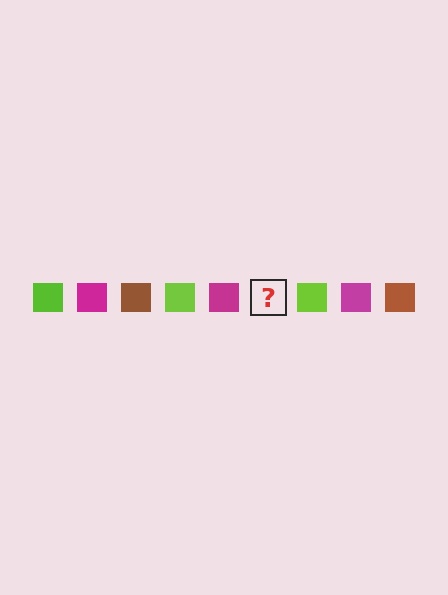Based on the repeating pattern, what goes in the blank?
The blank should be a brown square.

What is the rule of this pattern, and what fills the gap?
The rule is that the pattern cycles through lime, magenta, brown squares. The gap should be filled with a brown square.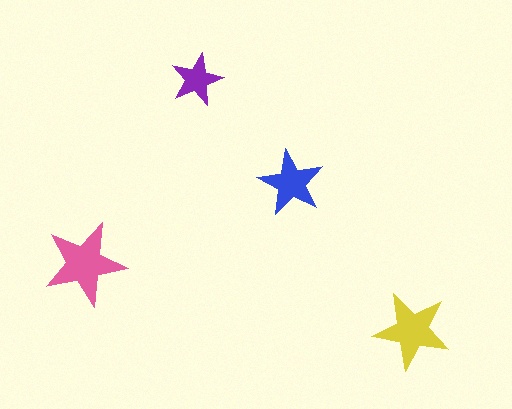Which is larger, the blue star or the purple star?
The blue one.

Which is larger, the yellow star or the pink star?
The pink one.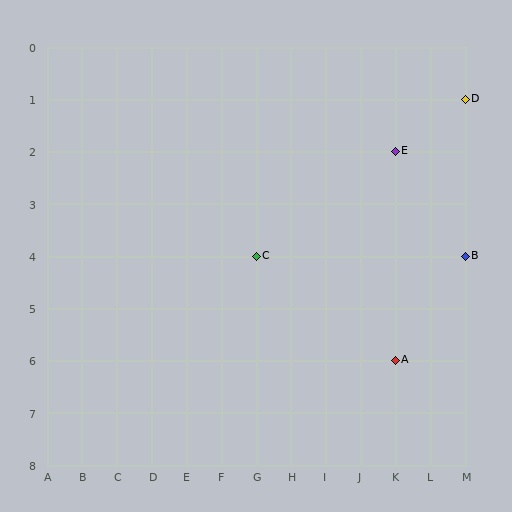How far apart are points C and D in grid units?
Points C and D are 6 columns and 3 rows apart (about 6.7 grid units diagonally).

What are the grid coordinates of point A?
Point A is at grid coordinates (K, 6).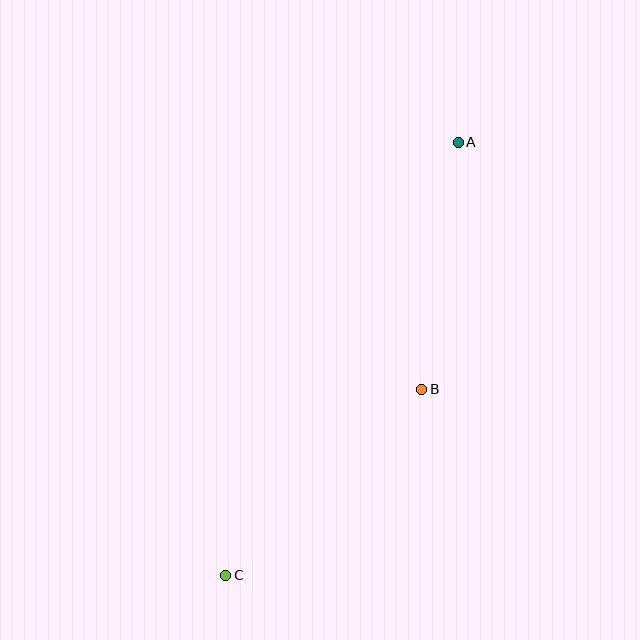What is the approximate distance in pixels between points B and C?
The distance between B and C is approximately 270 pixels.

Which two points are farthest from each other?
Points A and C are farthest from each other.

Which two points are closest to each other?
Points A and B are closest to each other.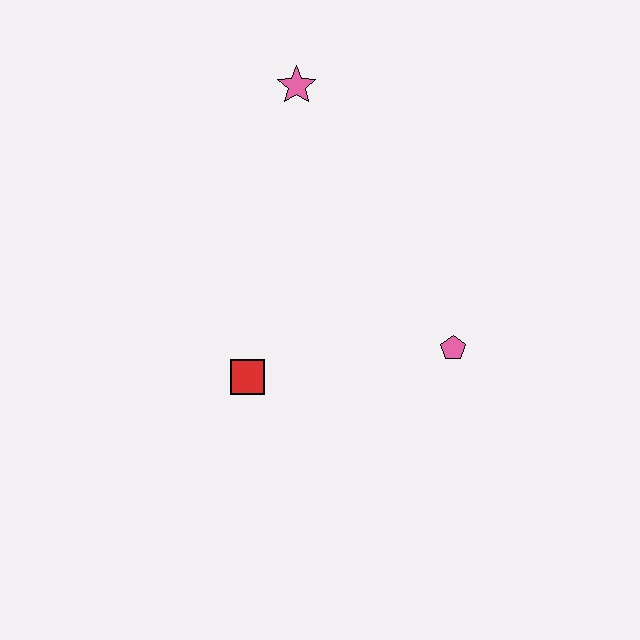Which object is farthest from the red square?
The pink star is farthest from the red square.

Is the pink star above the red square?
Yes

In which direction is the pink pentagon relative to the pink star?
The pink pentagon is below the pink star.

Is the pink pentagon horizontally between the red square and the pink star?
No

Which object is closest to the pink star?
The red square is closest to the pink star.